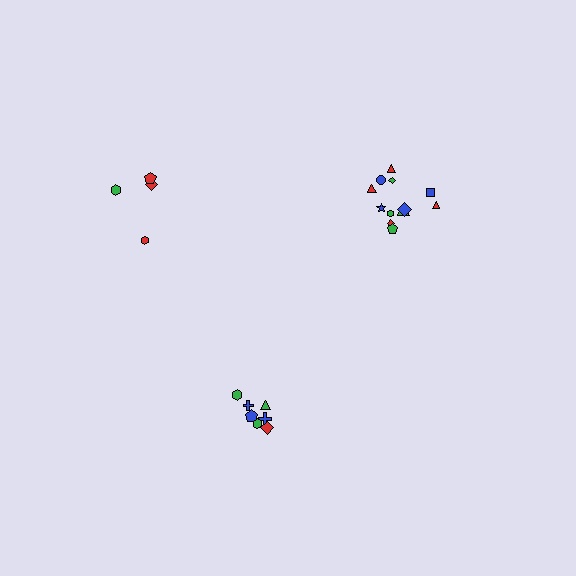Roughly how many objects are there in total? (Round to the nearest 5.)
Roughly 25 objects in total.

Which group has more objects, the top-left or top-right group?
The top-right group.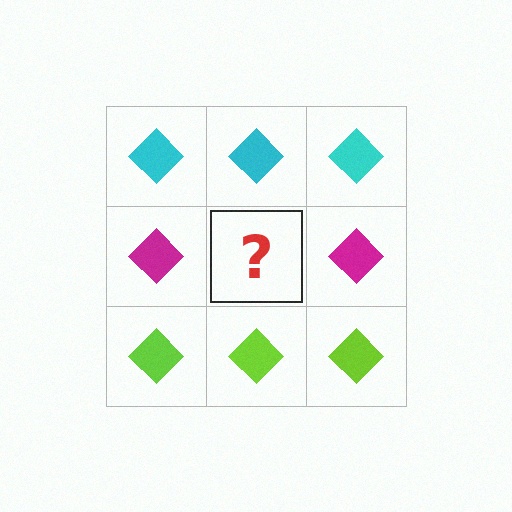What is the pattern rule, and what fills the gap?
The rule is that each row has a consistent color. The gap should be filled with a magenta diamond.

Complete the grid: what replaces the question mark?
The question mark should be replaced with a magenta diamond.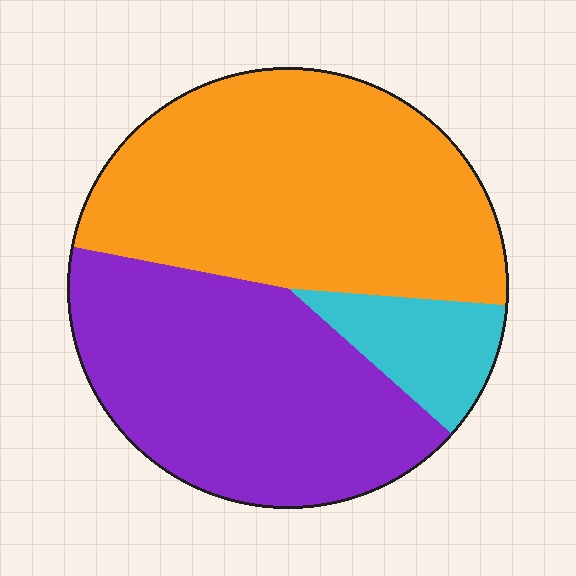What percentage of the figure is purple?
Purple covers 41% of the figure.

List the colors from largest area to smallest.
From largest to smallest: orange, purple, cyan.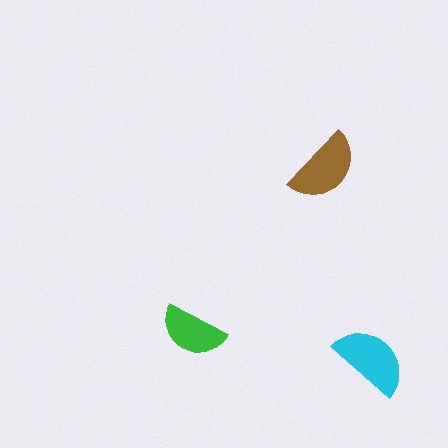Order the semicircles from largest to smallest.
the cyan one, the brown one, the green one.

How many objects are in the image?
There are 3 objects in the image.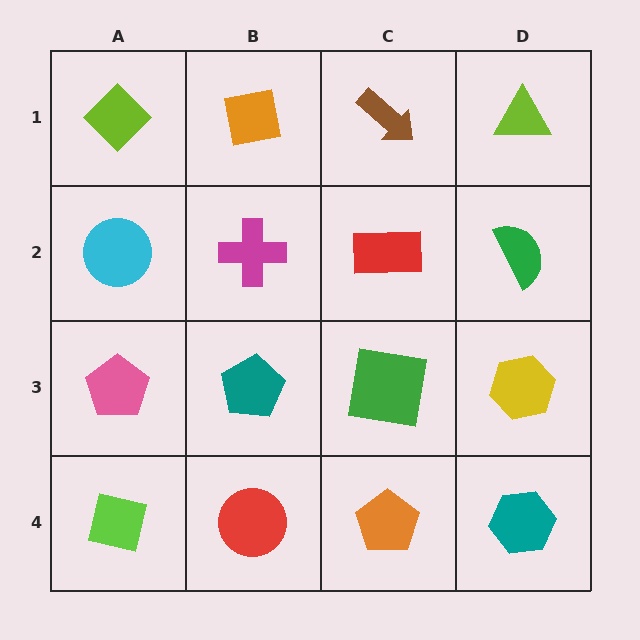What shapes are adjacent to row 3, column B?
A magenta cross (row 2, column B), a red circle (row 4, column B), a pink pentagon (row 3, column A), a green square (row 3, column C).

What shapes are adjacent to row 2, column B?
An orange square (row 1, column B), a teal pentagon (row 3, column B), a cyan circle (row 2, column A), a red rectangle (row 2, column C).